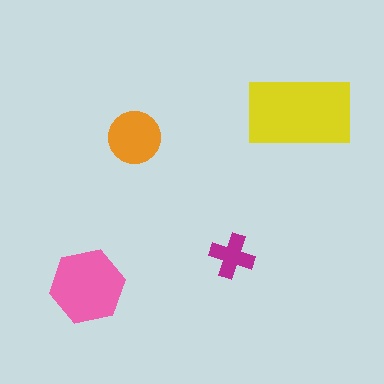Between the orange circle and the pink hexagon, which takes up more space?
The pink hexagon.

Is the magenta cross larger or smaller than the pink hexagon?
Smaller.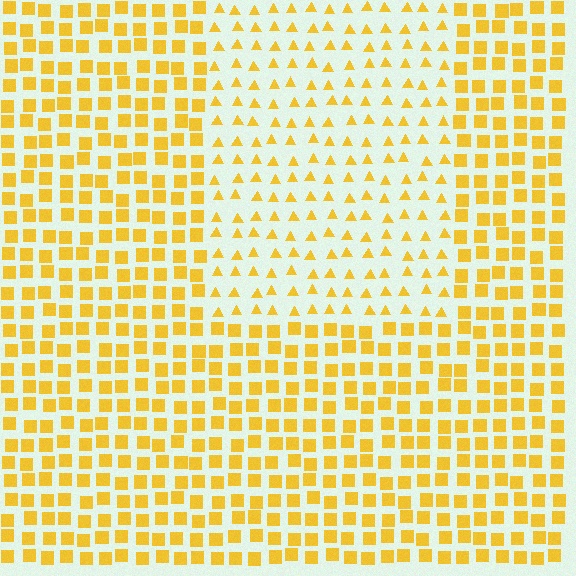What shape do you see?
I see a rectangle.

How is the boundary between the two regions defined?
The boundary is defined by a change in element shape: triangles inside vs. squares outside. All elements share the same color and spacing.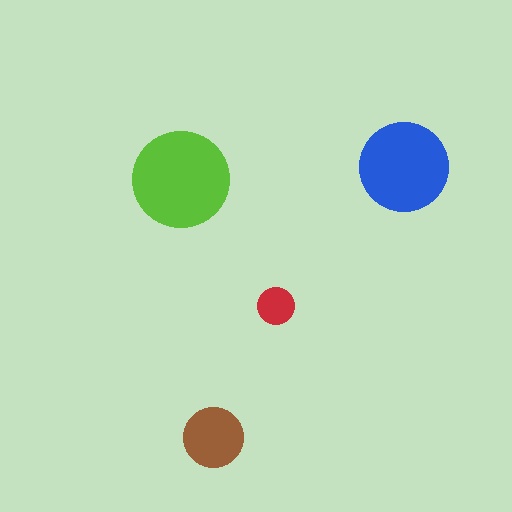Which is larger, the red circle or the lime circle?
The lime one.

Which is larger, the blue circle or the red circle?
The blue one.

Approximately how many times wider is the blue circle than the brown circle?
About 1.5 times wider.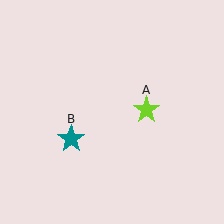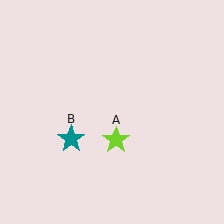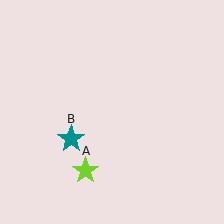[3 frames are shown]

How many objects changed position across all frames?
1 object changed position: lime star (object A).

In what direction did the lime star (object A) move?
The lime star (object A) moved down and to the left.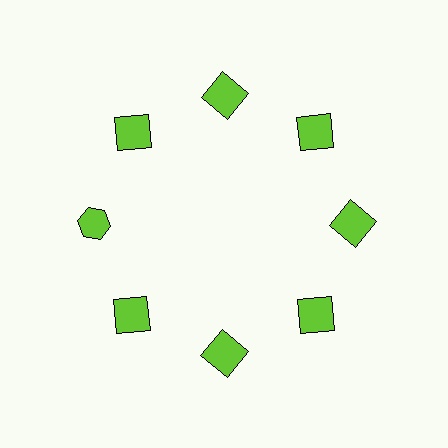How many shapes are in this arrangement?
There are 8 shapes arranged in a ring pattern.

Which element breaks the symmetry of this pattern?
The lime hexagon at roughly the 9 o'clock position breaks the symmetry. All other shapes are lime squares.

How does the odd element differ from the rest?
It has a different shape: hexagon instead of square.